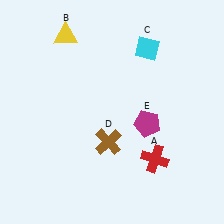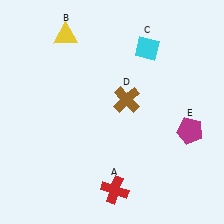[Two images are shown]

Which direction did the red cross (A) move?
The red cross (A) moved left.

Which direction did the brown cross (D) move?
The brown cross (D) moved up.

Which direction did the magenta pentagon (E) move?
The magenta pentagon (E) moved right.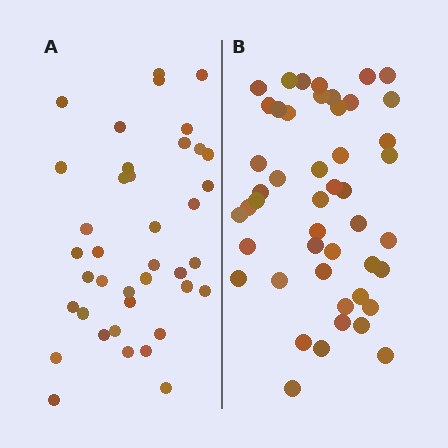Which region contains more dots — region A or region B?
Region B (the right region) has more dots.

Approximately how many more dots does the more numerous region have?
Region B has roughly 8 or so more dots than region A.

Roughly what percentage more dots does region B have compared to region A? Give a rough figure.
About 20% more.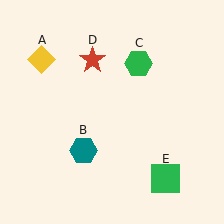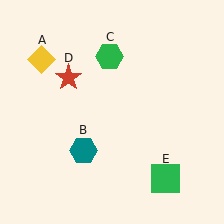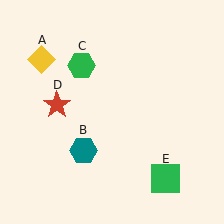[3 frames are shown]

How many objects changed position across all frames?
2 objects changed position: green hexagon (object C), red star (object D).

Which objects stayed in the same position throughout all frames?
Yellow diamond (object A) and teal hexagon (object B) and green square (object E) remained stationary.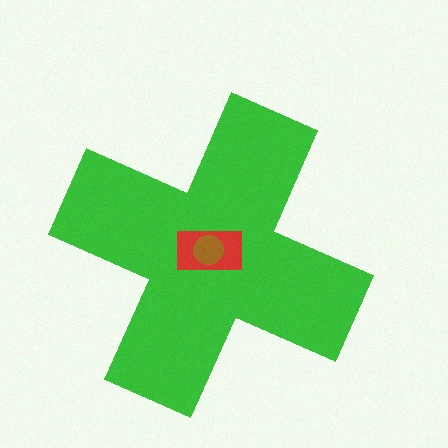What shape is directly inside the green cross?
The red rectangle.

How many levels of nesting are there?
3.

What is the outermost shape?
The green cross.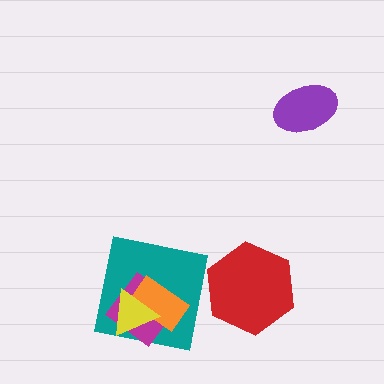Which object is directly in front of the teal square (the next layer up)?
The magenta diamond is directly in front of the teal square.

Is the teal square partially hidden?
Yes, it is partially covered by another shape.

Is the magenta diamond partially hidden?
Yes, it is partially covered by another shape.